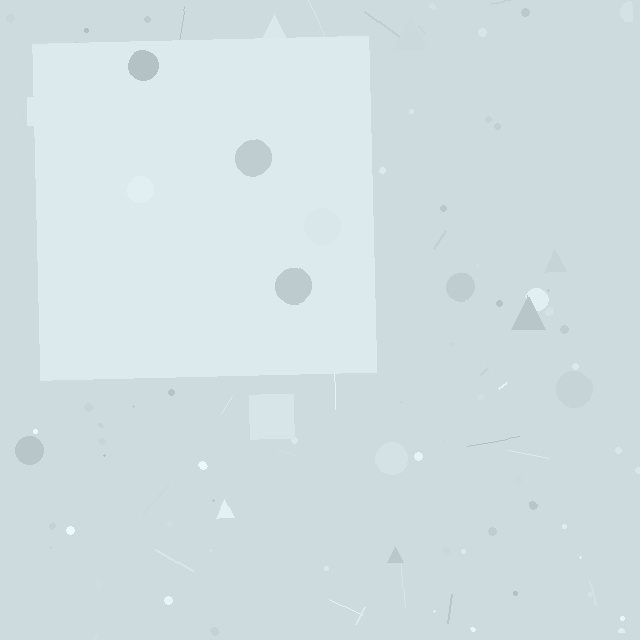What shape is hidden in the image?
A square is hidden in the image.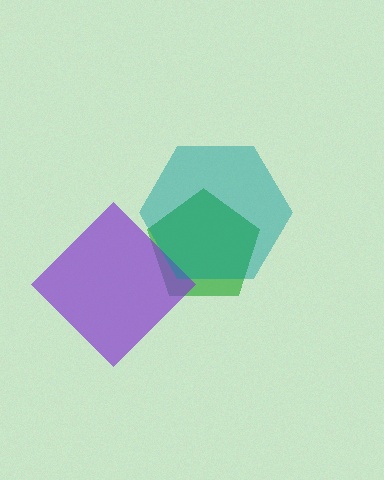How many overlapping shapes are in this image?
There are 3 overlapping shapes in the image.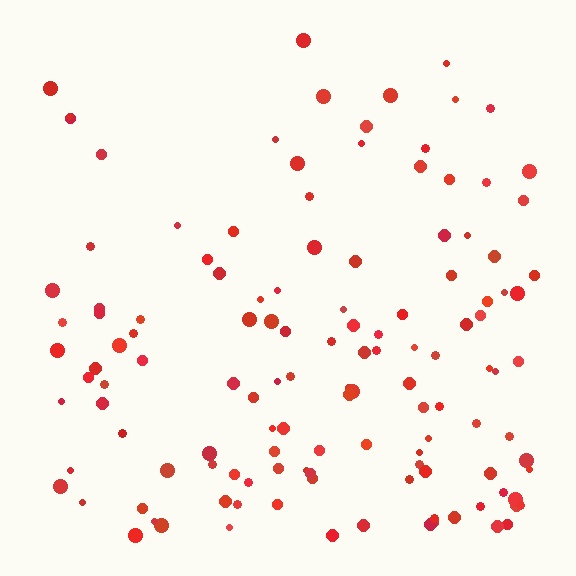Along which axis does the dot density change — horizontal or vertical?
Vertical.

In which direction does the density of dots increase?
From top to bottom, with the bottom side densest.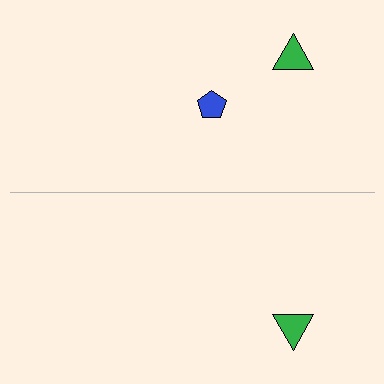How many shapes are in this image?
There are 3 shapes in this image.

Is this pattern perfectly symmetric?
No, the pattern is not perfectly symmetric. A blue pentagon is missing from the bottom side.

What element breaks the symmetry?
A blue pentagon is missing from the bottom side.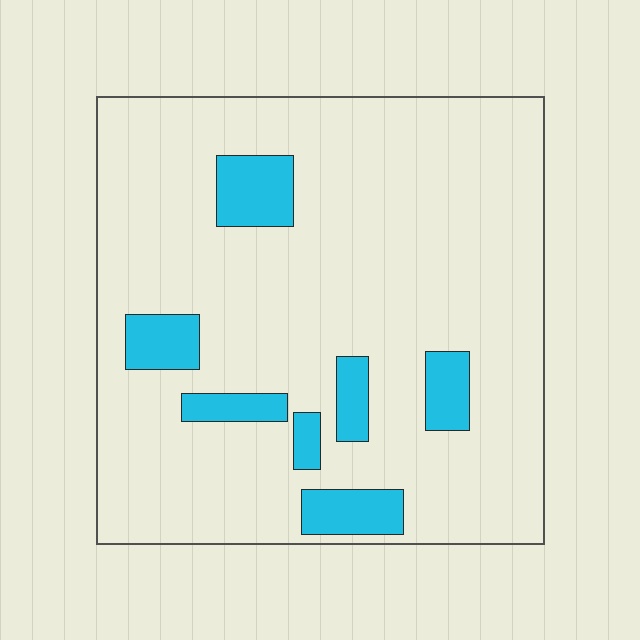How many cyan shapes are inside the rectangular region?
7.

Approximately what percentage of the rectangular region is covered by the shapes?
Approximately 15%.